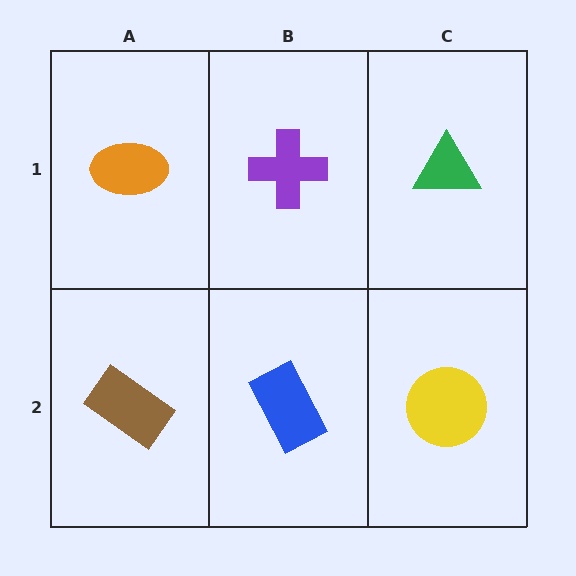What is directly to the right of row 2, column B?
A yellow circle.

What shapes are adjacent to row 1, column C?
A yellow circle (row 2, column C), a purple cross (row 1, column B).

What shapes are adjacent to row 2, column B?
A purple cross (row 1, column B), a brown rectangle (row 2, column A), a yellow circle (row 2, column C).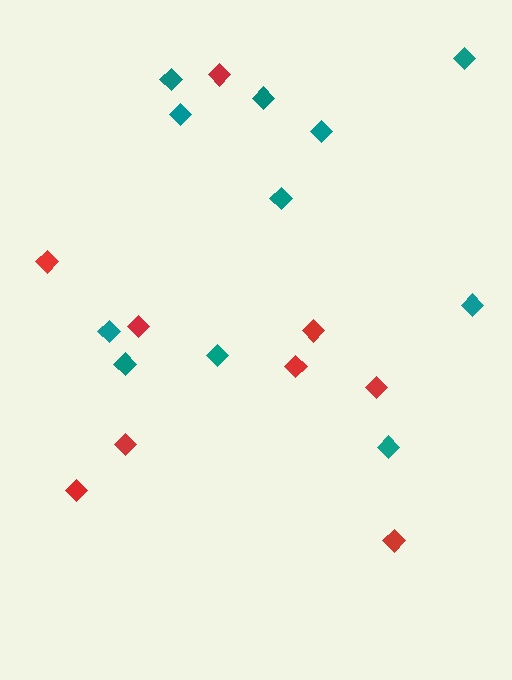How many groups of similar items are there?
There are 2 groups: one group of red diamonds (9) and one group of teal diamonds (11).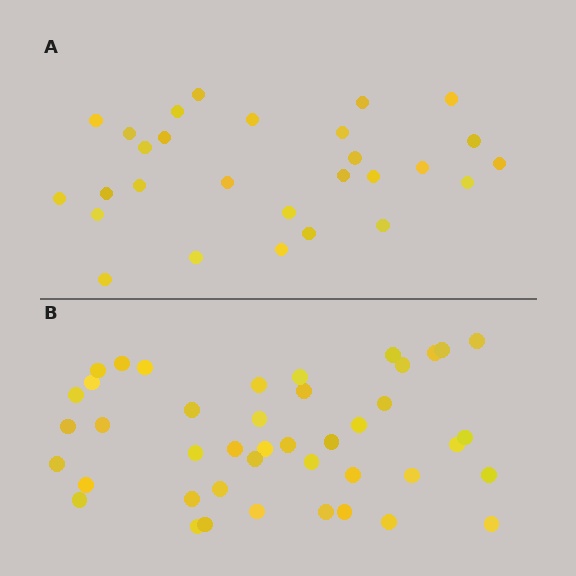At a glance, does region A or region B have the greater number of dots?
Region B (the bottom region) has more dots.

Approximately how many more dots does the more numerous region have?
Region B has approximately 15 more dots than region A.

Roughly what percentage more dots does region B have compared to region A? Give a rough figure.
About 55% more.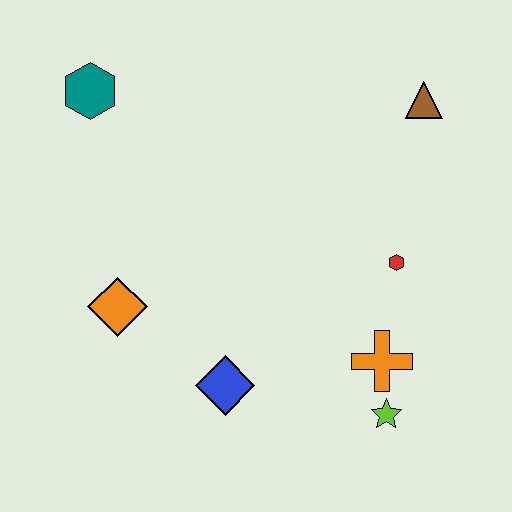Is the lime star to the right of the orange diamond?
Yes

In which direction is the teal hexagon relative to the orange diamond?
The teal hexagon is above the orange diamond.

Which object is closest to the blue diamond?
The orange diamond is closest to the blue diamond.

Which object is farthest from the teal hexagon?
The lime star is farthest from the teal hexagon.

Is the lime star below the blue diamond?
Yes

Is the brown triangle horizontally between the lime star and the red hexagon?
No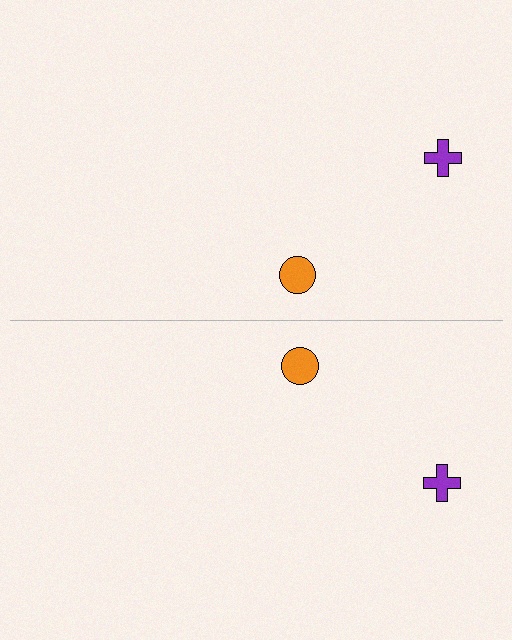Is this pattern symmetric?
Yes, this pattern has bilateral (reflection) symmetry.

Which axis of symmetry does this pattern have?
The pattern has a horizontal axis of symmetry running through the center of the image.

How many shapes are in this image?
There are 4 shapes in this image.